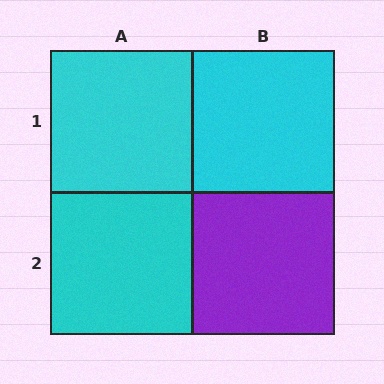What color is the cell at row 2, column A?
Cyan.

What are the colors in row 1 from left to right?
Cyan, cyan.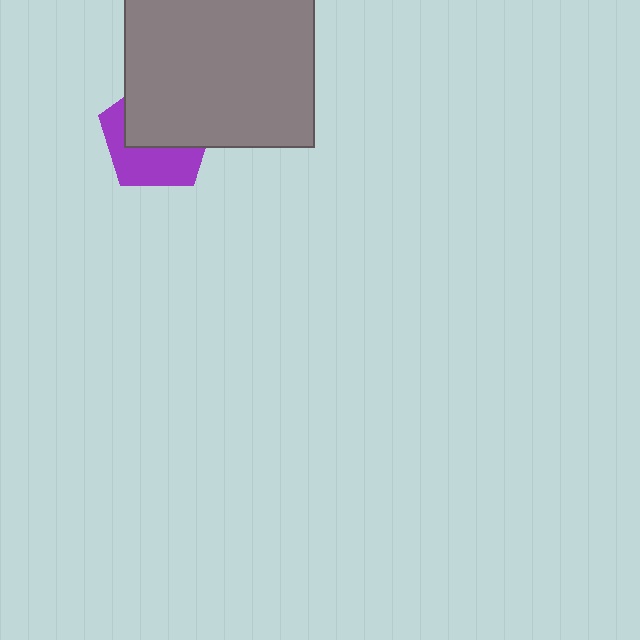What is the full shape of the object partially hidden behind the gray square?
The partially hidden object is a purple pentagon.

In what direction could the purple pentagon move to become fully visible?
The purple pentagon could move down. That would shift it out from behind the gray square entirely.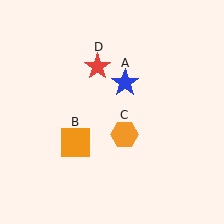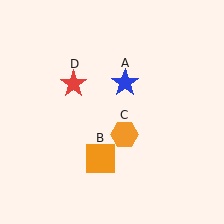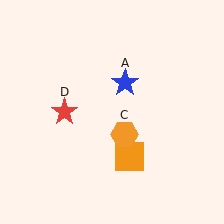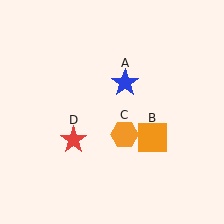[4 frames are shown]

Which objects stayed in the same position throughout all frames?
Blue star (object A) and orange hexagon (object C) remained stationary.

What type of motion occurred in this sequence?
The orange square (object B), red star (object D) rotated counterclockwise around the center of the scene.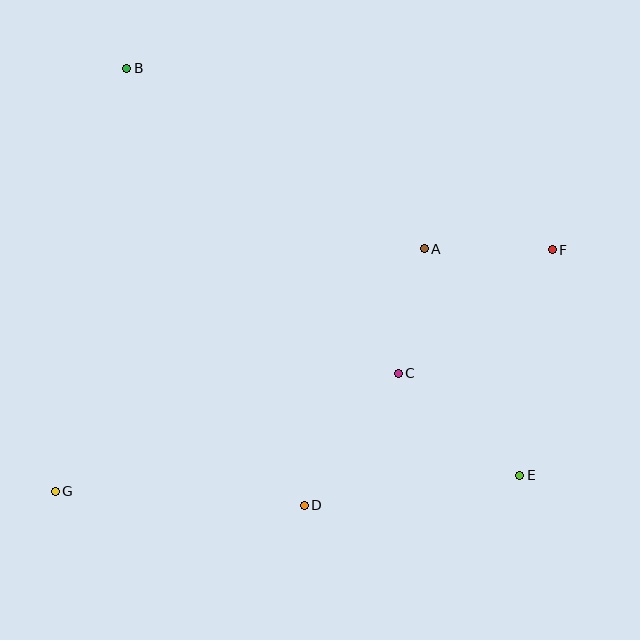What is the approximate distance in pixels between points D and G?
The distance between D and G is approximately 250 pixels.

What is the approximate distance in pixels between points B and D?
The distance between B and D is approximately 472 pixels.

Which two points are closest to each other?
Points A and C are closest to each other.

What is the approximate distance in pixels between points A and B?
The distance between A and B is approximately 348 pixels.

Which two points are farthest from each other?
Points B and E are farthest from each other.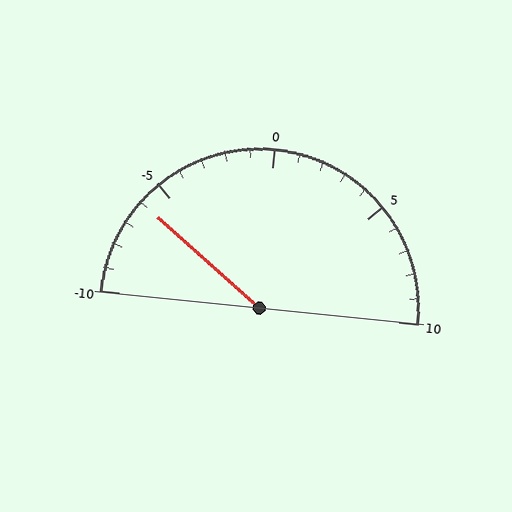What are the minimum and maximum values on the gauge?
The gauge ranges from -10 to 10.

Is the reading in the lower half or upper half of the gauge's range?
The reading is in the lower half of the range (-10 to 10).